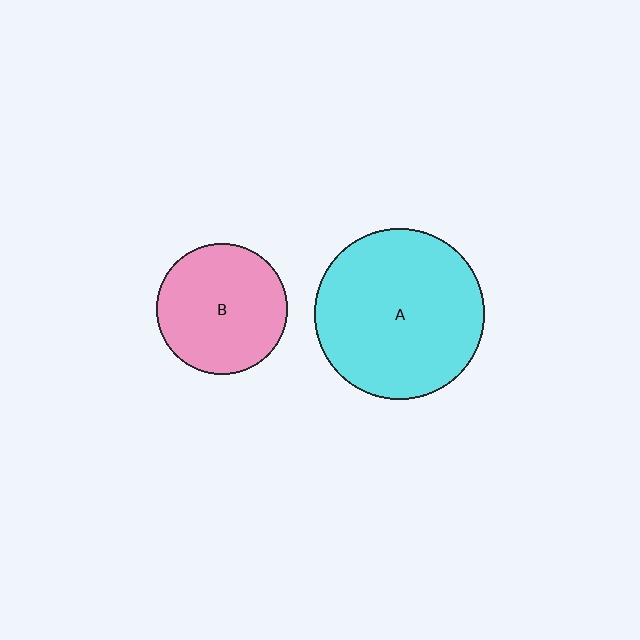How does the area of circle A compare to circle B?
Approximately 1.7 times.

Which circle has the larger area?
Circle A (cyan).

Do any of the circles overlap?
No, none of the circles overlap.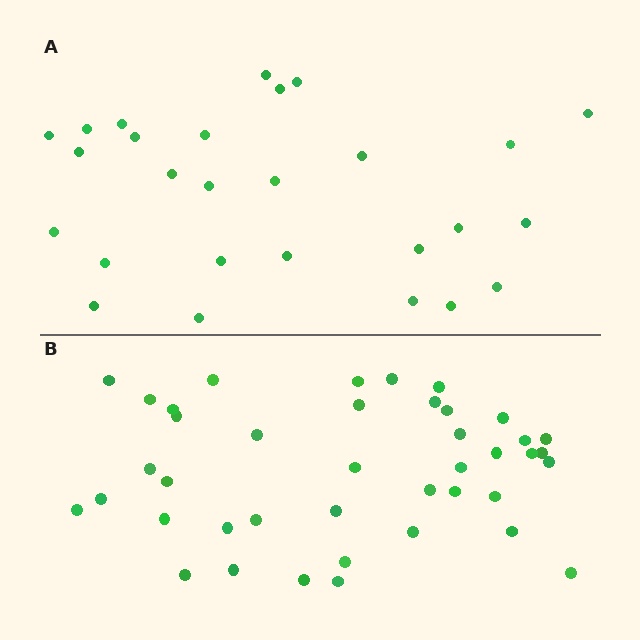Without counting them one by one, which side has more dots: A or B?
Region B (the bottom region) has more dots.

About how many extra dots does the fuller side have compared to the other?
Region B has approximately 15 more dots than region A.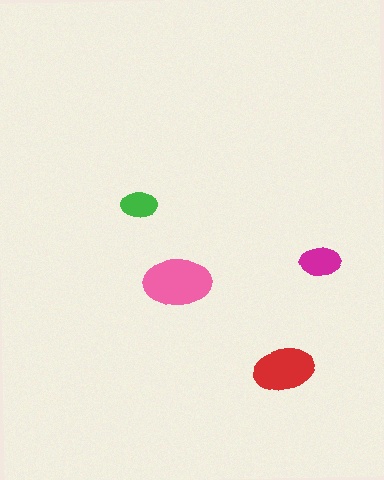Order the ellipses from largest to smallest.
the pink one, the red one, the magenta one, the green one.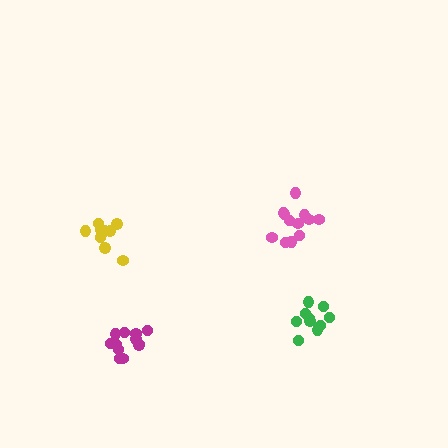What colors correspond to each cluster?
The clusters are colored: magenta, pink, green, yellow.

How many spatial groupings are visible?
There are 4 spatial groupings.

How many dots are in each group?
Group 1: 12 dots, Group 2: 12 dots, Group 3: 10 dots, Group 4: 9 dots (43 total).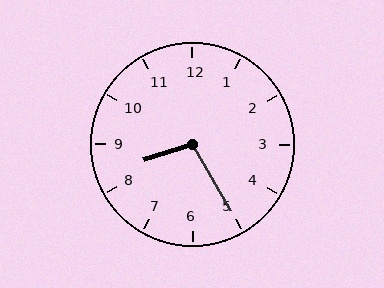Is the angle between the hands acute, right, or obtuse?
It is obtuse.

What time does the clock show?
8:25.